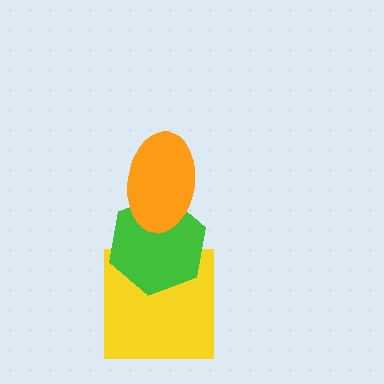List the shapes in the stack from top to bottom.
From top to bottom: the orange ellipse, the green hexagon, the yellow square.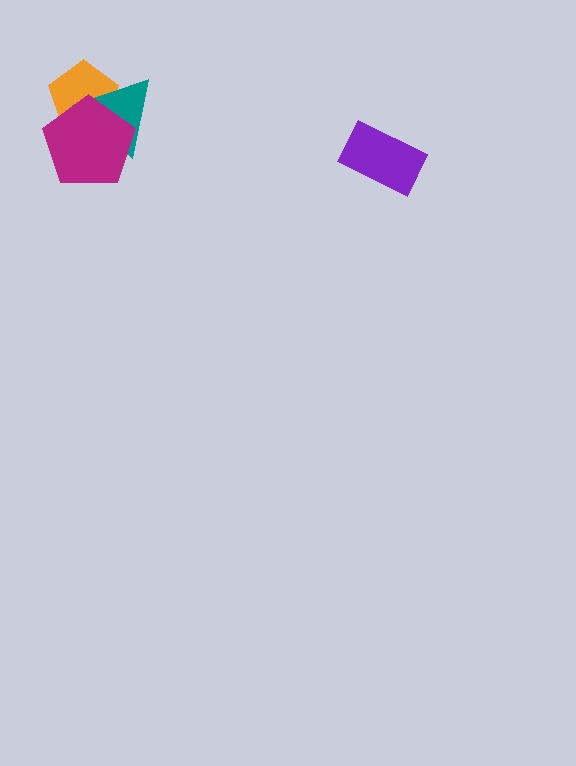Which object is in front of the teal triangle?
The magenta pentagon is in front of the teal triangle.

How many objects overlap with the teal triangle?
2 objects overlap with the teal triangle.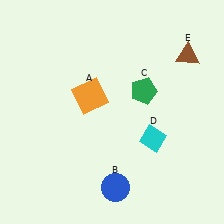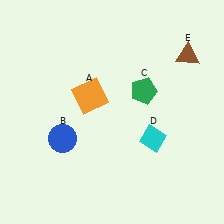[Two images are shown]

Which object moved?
The blue circle (B) moved left.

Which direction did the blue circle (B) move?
The blue circle (B) moved left.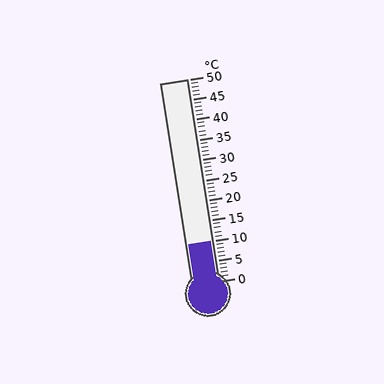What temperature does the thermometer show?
The thermometer shows approximately 10°C.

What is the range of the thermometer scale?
The thermometer scale ranges from 0°C to 50°C.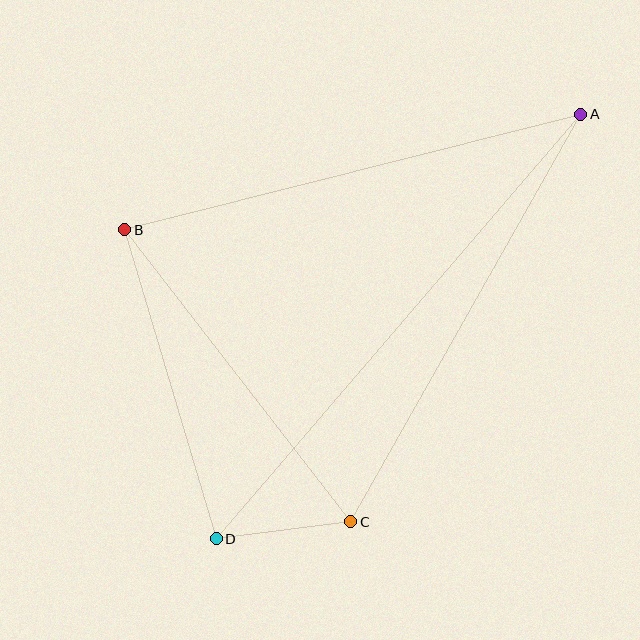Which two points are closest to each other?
Points C and D are closest to each other.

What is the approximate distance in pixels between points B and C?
The distance between B and C is approximately 369 pixels.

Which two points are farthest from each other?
Points A and D are farthest from each other.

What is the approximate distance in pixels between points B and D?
The distance between B and D is approximately 322 pixels.